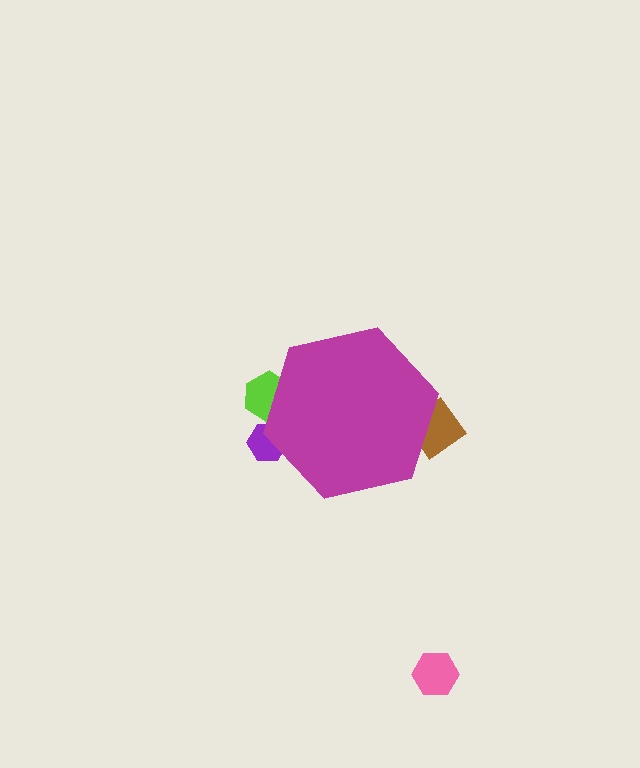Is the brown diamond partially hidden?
Yes, the brown diamond is partially hidden behind the magenta hexagon.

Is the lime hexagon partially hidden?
Yes, the lime hexagon is partially hidden behind the magenta hexagon.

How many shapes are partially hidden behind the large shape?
3 shapes are partially hidden.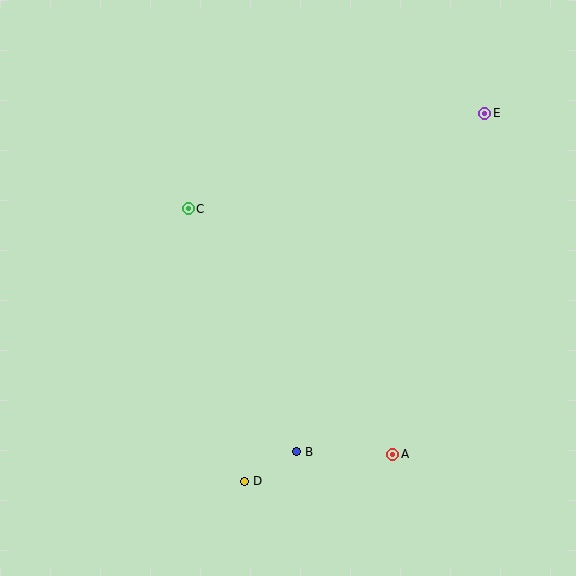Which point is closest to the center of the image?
Point C at (188, 209) is closest to the center.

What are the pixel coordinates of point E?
Point E is at (485, 113).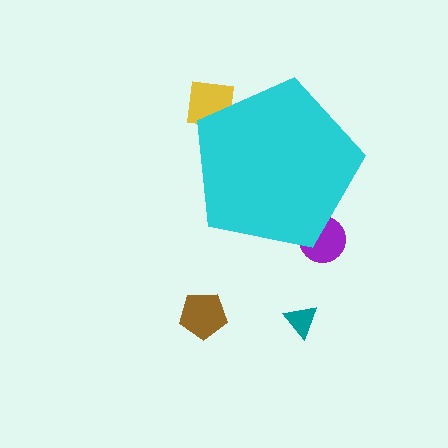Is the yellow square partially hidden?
Yes, the yellow square is partially hidden behind the cyan pentagon.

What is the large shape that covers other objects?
A cyan pentagon.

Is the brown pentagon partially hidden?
No, the brown pentagon is fully visible.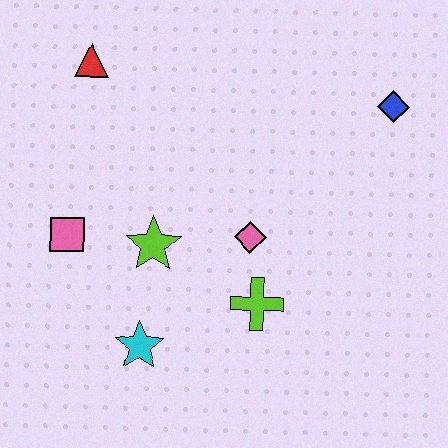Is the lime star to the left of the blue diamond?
Yes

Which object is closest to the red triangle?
The pink square is closest to the red triangle.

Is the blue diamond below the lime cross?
No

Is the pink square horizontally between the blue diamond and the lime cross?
No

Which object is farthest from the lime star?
The blue diamond is farthest from the lime star.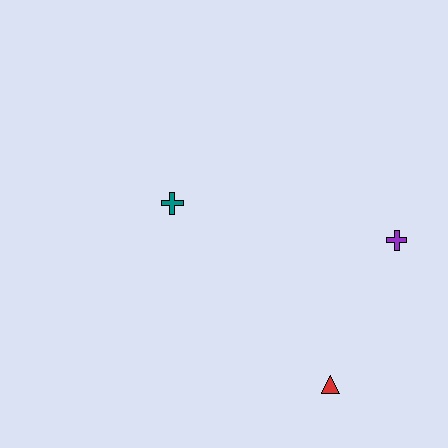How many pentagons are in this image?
There are no pentagons.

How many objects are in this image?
There are 3 objects.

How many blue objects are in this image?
There are no blue objects.